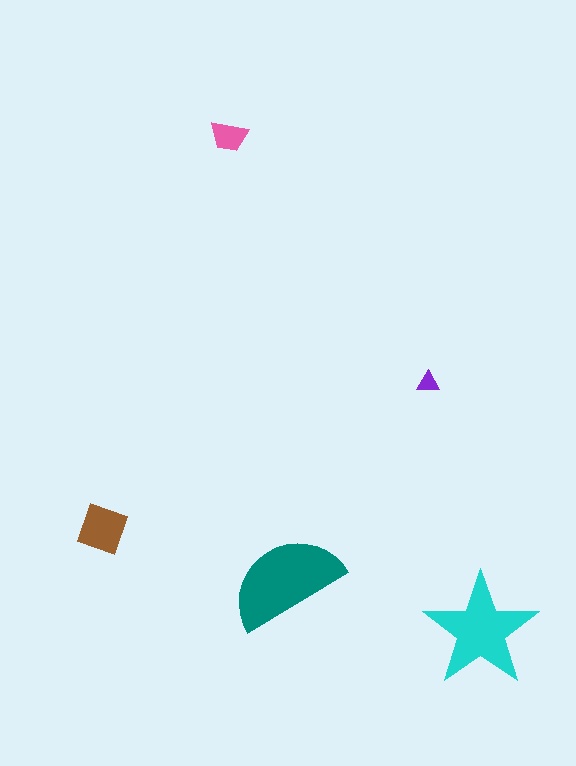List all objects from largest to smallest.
The teal semicircle, the cyan star, the brown diamond, the pink trapezoid, the purple triangle.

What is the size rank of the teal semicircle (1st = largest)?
1st.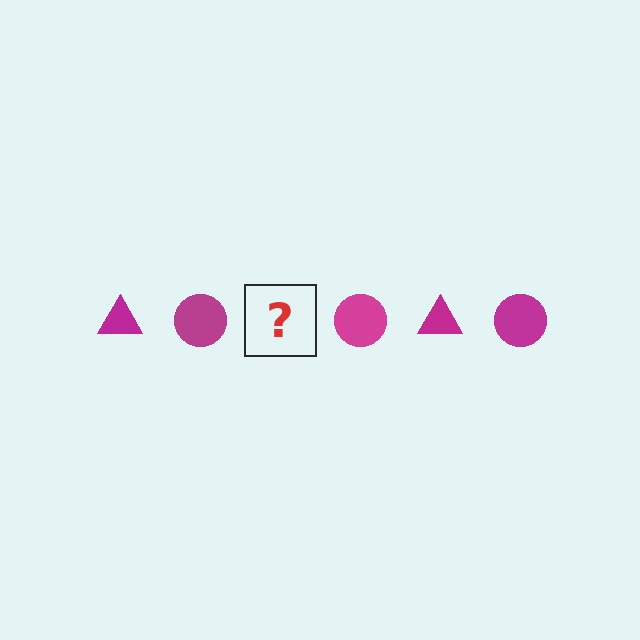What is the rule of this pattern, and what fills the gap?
The rule is that the pattern cycles through triangle, circle shapes in magenta. The gap should be filled with a magenta triangle.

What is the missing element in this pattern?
The missing element is a magenta triangle.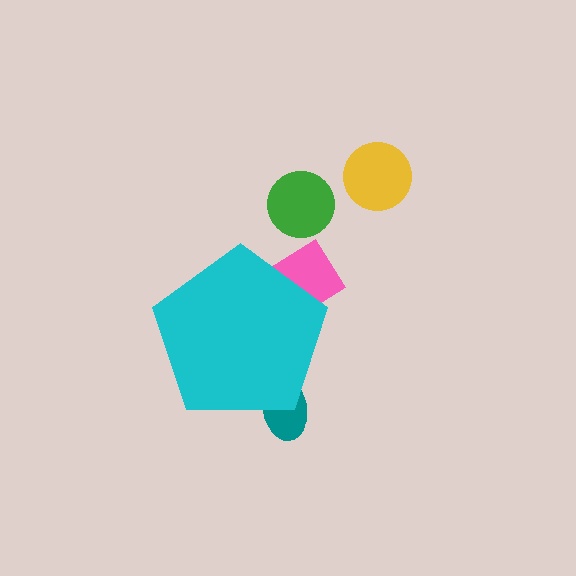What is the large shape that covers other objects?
A cyan pentagon.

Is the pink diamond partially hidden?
Yes, the pink diamond is partially hidden behind the cyan pentagon.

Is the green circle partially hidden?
No, the green circle is fully visible.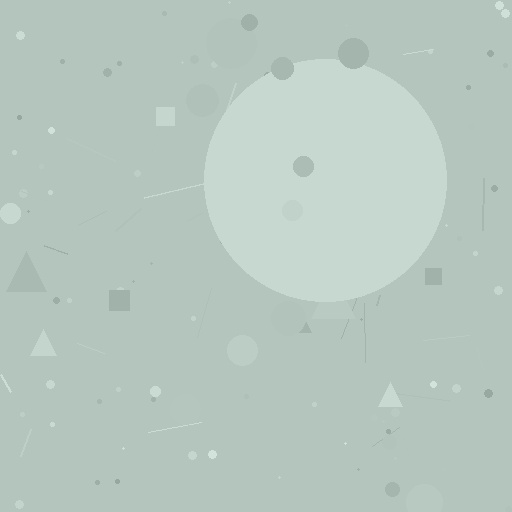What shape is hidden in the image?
A circle is hidden in the image.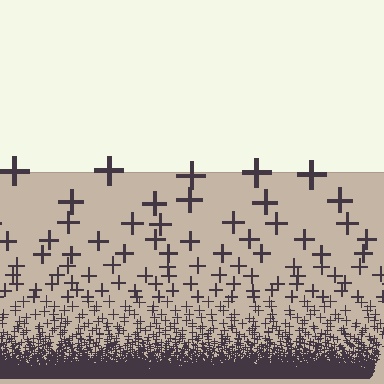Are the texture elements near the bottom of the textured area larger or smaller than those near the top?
Smaller. The gradient is inverted — elements near the bottom are smaller and denser.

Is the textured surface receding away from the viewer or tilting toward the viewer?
The surface appears to tilt toward the viewer. Texture elements get larger and sparser toward the top.